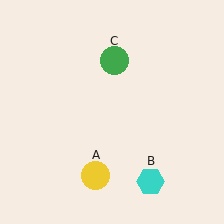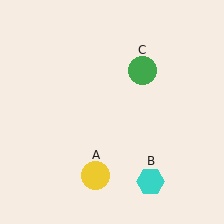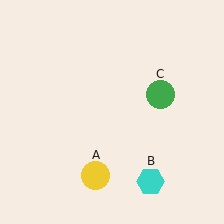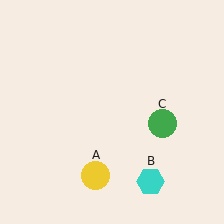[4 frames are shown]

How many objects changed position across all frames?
1 object changed position: green circle (object C).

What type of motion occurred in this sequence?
The green circle (object C) rotated clockwise around the center of the scene.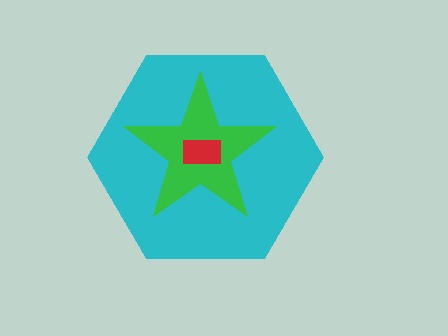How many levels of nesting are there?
3.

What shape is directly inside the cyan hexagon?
The green star.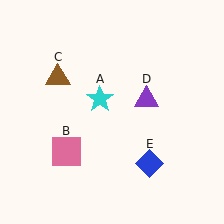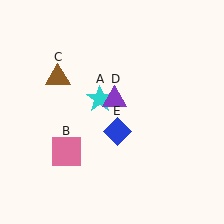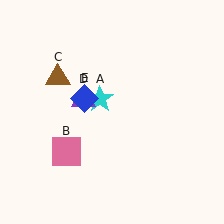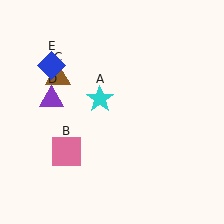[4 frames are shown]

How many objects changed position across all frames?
2 objects changed position: purple triangle (object D), blue diamond (object E).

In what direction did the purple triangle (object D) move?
The purple triangle (object D) moved left.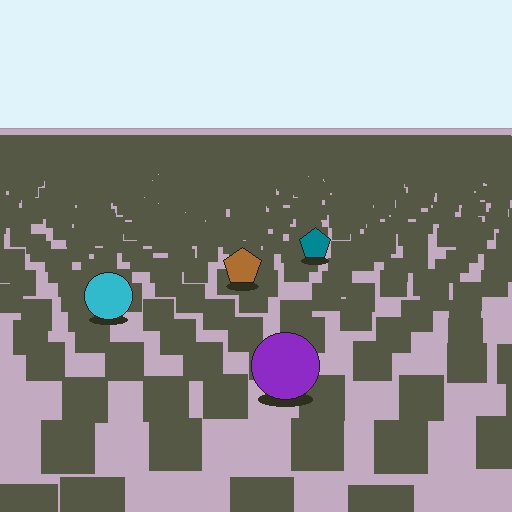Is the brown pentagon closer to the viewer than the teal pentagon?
Yes. The brown pentagon is closer — you can tell from the texture gradient: the ground texture is coarser near it.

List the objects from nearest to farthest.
From nearest to farthest: the purple circle, the cyan circle, the brown pentagon, the teal pentagon.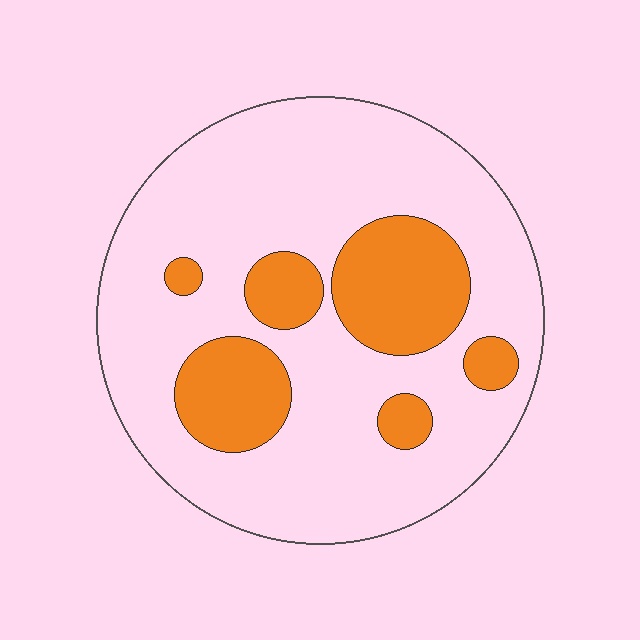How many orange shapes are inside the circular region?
6.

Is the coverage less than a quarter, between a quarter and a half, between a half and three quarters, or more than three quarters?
Less than a quarter.